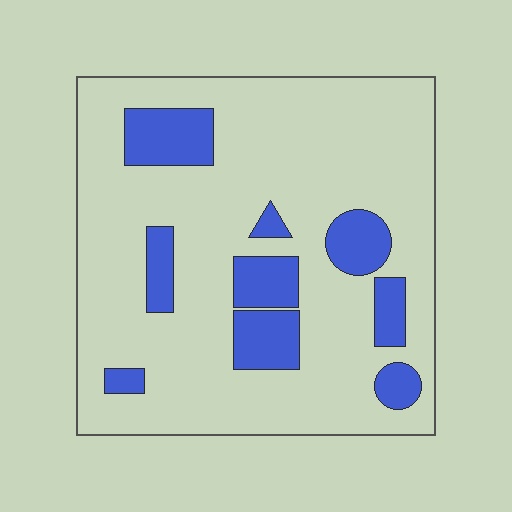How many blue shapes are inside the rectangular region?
9.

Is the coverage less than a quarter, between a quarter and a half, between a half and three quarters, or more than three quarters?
Less than a quarter.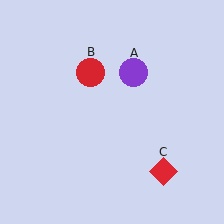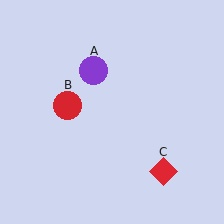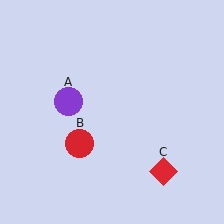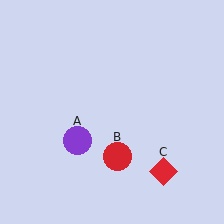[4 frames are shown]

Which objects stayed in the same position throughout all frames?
Red diamond (object C) remained stationary.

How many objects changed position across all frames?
2 objects changed position: purple circle (object A), red circle (object B).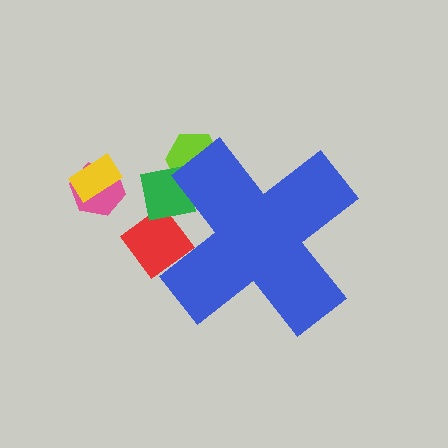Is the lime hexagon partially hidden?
Yes, the lime hexagon is partially hidden behind the blue cross.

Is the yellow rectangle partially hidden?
No, the yellow rectangle is fully visible.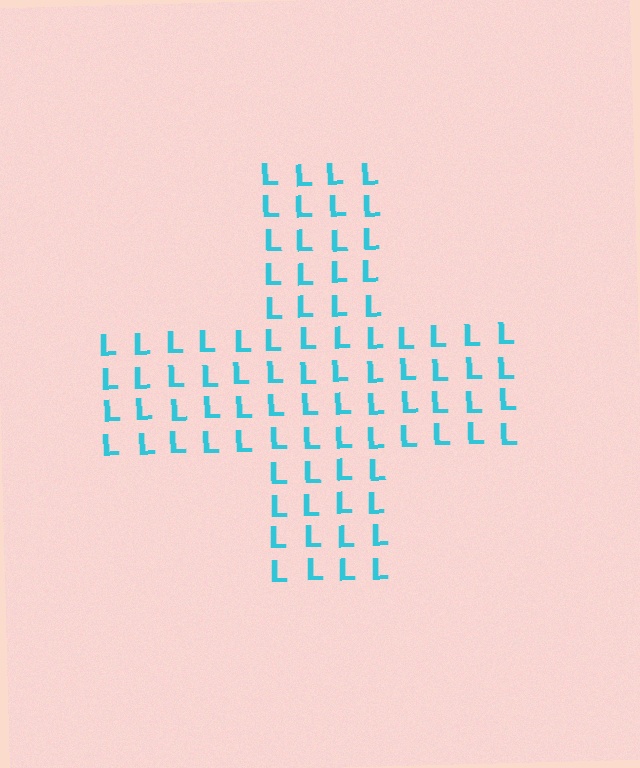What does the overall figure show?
The overall figure shows a cross.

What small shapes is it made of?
It is made of small letter L's.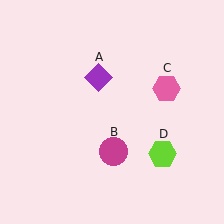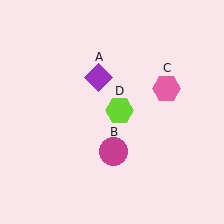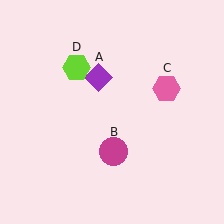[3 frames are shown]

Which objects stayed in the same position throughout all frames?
Purple diamond (object A) and magenta circle (object B) and pink hexagon (object C) remained stationary.